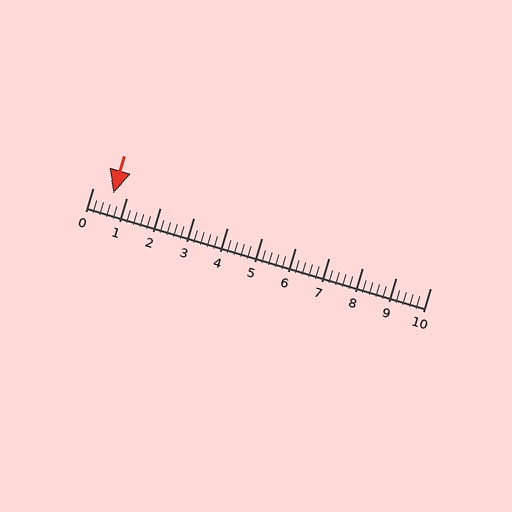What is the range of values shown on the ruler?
The ruler shows values from 0 to 10.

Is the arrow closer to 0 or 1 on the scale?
The arrow is closer to 1.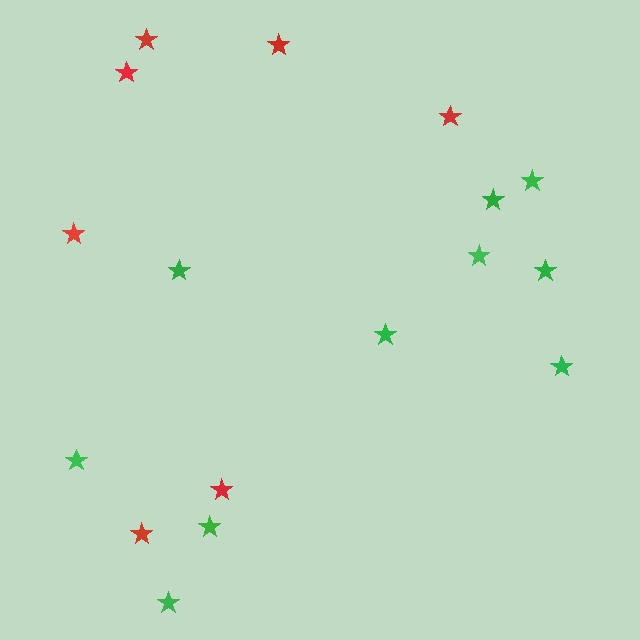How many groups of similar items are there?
There are 2 groups: one group of green stars (10) and one group of red stars (7).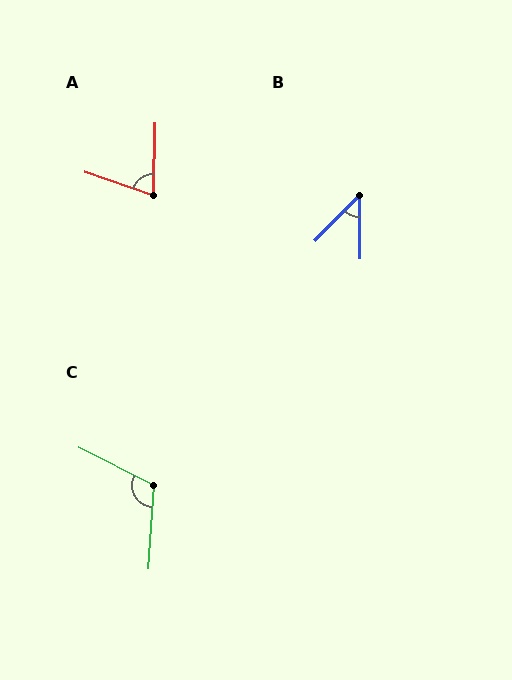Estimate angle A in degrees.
Approximately 72 degrees.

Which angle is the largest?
C, at approximately 113 degrees.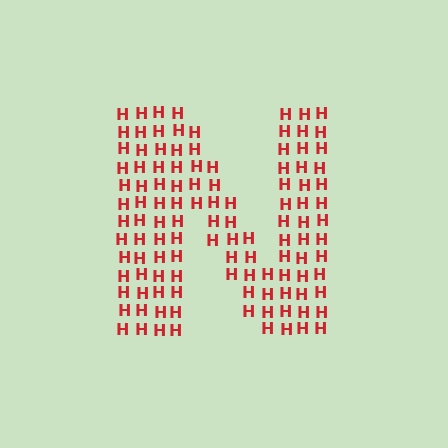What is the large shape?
The large shape is the letter N.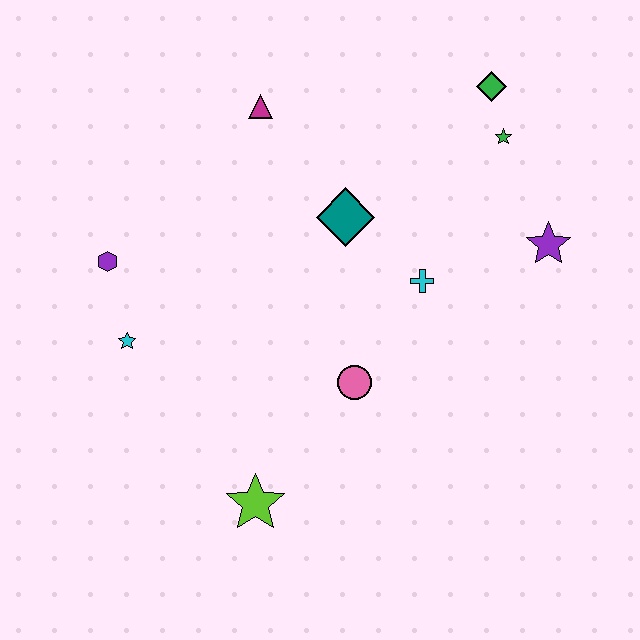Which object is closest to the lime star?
The pink circle is closest to the lime star.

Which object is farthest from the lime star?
The green diamond is farthest from the lime star.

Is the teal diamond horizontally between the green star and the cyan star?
Yes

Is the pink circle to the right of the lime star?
Yes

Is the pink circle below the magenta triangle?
Yes